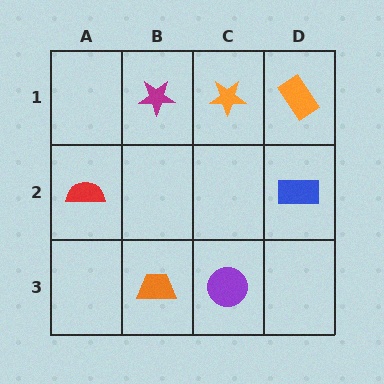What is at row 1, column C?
An orange star.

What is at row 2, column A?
A red semicircle.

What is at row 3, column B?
An orange trapezoid.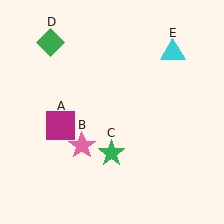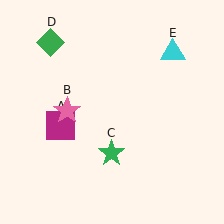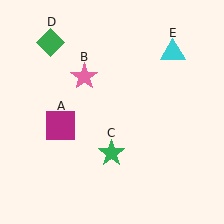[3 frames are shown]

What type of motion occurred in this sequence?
The pink star (object B) rotated clockwise around the center of the scene.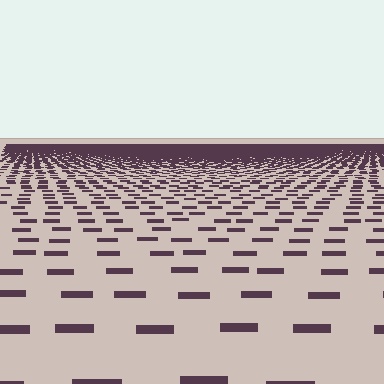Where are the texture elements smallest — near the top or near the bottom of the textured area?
Near the top.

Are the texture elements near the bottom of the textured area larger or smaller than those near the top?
Larger. Near the bottom, elements are closer to the viewer and appear at a bigger on-screen size.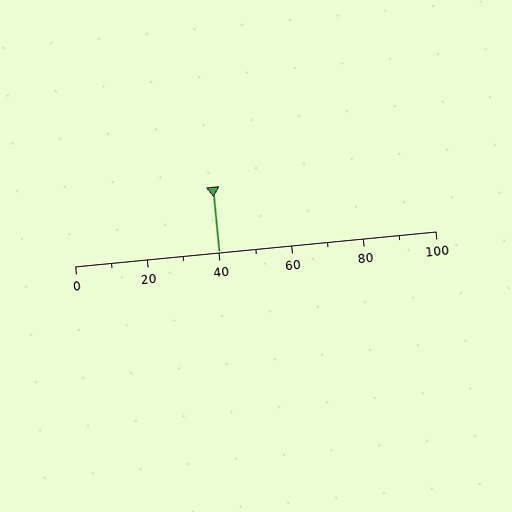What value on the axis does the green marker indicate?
The marker indicates approximately 40.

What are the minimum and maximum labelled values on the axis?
The axis runs from 0 to 100.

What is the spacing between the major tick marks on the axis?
The major ticks are spaced 20 apart.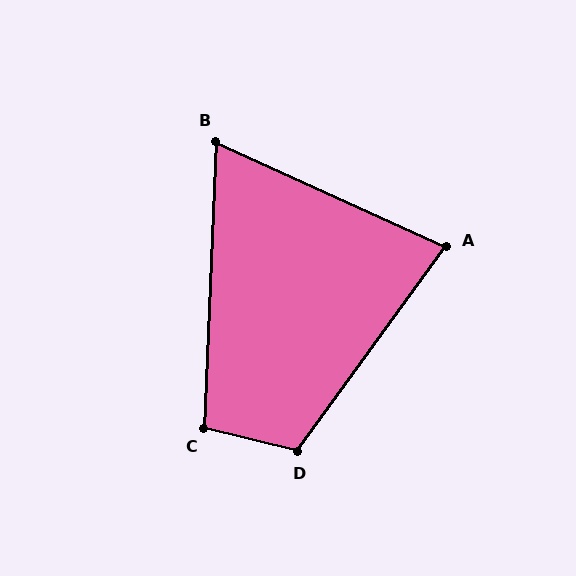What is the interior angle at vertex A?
Approximately 79 degrees (acute).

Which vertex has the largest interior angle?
D, at approximately 112 degrees.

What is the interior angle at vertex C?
Approximately 101 degrees (obtuse).